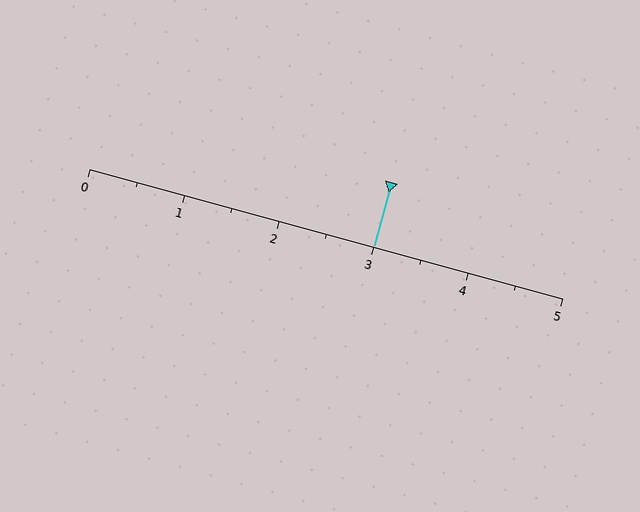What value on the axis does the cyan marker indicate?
The marker indicates approximately 3.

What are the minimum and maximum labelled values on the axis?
The axis runs from 0 to 5.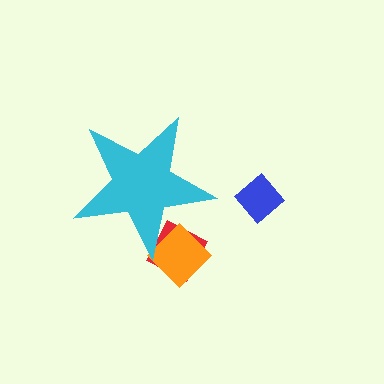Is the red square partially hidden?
Yes, the red square is partially hidden behind the cyan star.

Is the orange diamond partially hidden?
Yes, the orange diamond is partially hidden behind the cyan star.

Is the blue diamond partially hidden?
No, the blue diamond is fully visible.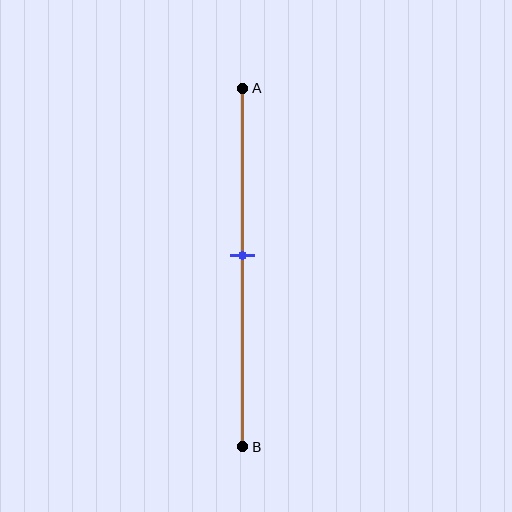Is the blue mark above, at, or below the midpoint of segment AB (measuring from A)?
The blue mark is above the midpoint of segment AB.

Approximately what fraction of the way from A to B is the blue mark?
The blue mark is approximately 45% of the way from A to B.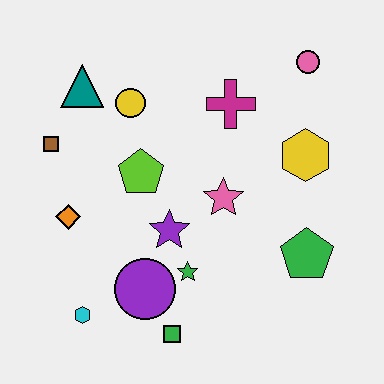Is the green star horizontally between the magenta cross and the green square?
Yes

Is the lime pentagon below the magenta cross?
Yes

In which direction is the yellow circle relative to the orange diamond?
The yellow circle is above the orange diamond.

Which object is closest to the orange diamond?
The brown square is closest to the orange diamond.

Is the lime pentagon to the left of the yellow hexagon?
Yes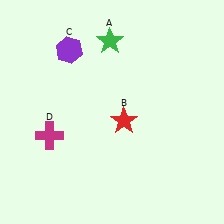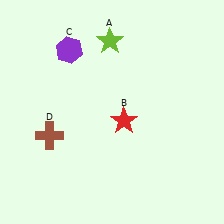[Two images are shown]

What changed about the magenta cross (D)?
In Image 1, D is magenta. In Image 2, it changed to brown.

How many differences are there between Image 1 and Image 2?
There are 2 differences between the two images.